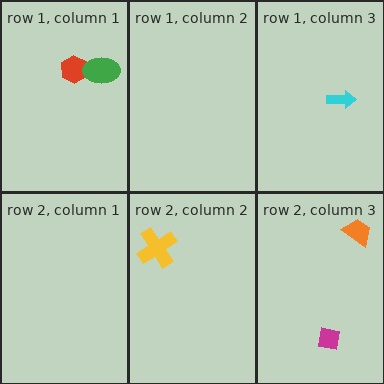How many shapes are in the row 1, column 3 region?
1.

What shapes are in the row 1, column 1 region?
The red hexagon, the green ellipse.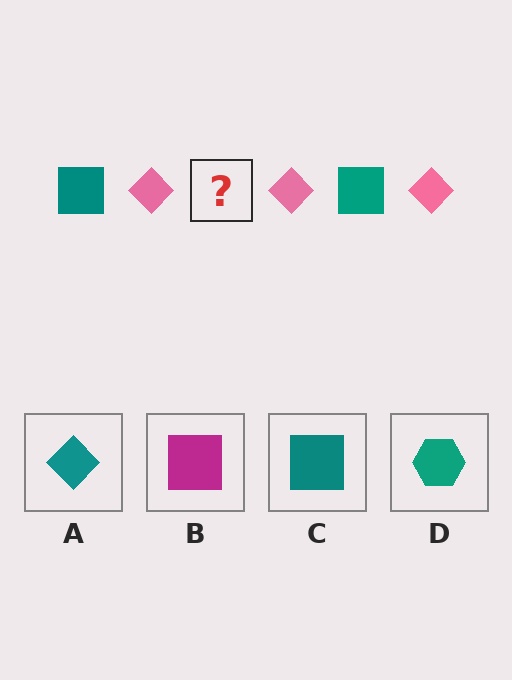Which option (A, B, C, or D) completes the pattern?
C.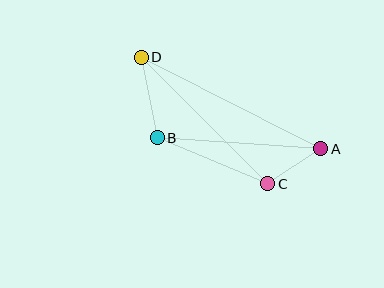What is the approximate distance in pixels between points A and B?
The distance between A and B is approximately 164 pixels.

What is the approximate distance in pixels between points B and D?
The distance between B and D is approximately 82 pixels.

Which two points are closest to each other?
Points A and C are closest to each other.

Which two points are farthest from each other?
Points A and D are farthest from each other.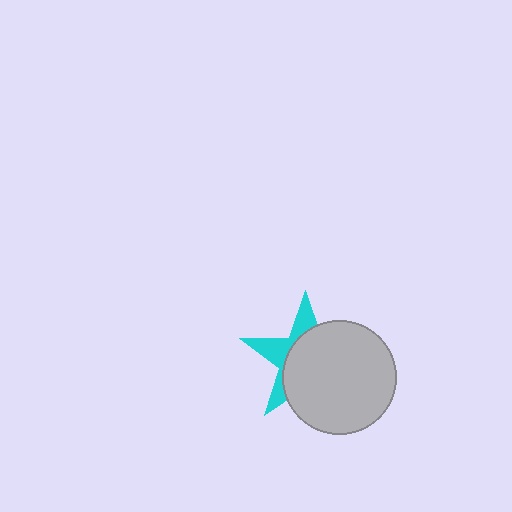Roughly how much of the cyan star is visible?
A small part of it is visible (roughly 35%).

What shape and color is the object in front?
The object in front is a light gray circle.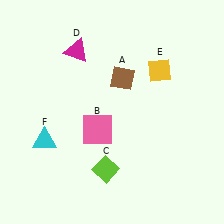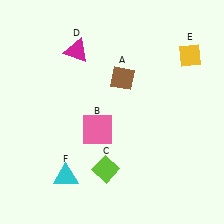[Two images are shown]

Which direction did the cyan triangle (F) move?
The cyan triangle (F) moved down.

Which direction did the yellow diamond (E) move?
The yellow diamond (E) moved right.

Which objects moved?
The objects that moved are: the yellow diamond (E), the cyan triangle (F).